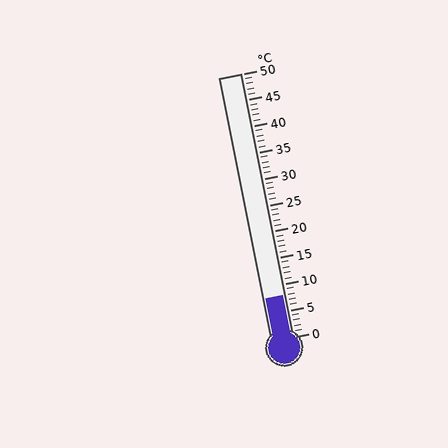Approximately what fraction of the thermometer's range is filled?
The thermometer is filled to approximately 15% of its range.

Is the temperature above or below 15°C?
The temperature is below 15°C.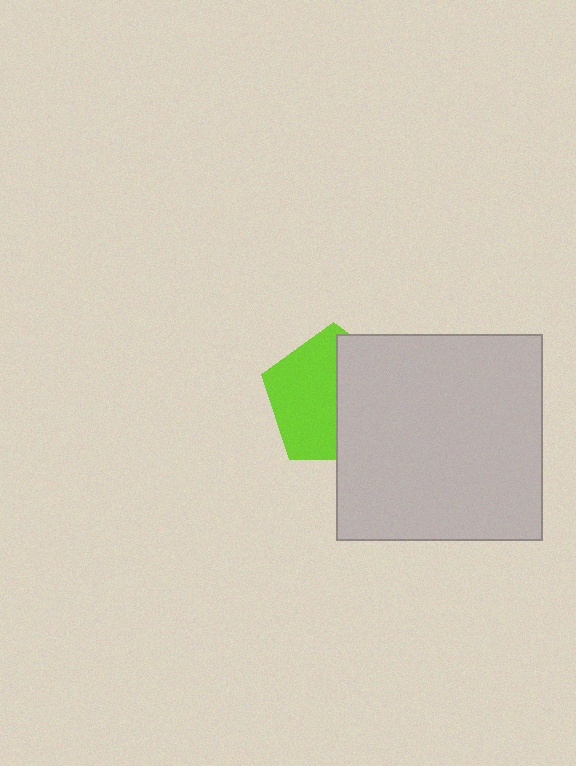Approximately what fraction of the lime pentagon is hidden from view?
Roughly 48% of the lime pentagon is hidden behind the light gray square.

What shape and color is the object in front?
The object in front is a light gray square.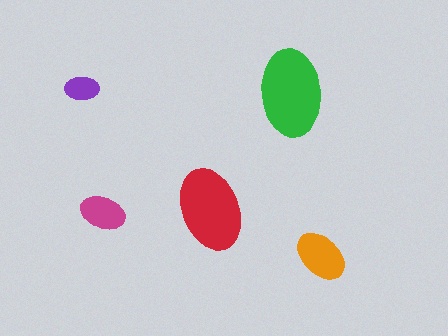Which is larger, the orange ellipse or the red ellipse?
The red one.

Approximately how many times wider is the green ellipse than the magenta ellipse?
About 2 times wider.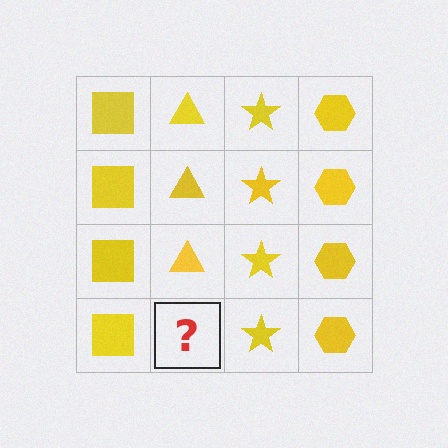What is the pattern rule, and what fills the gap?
The rule is that each column has a consistent shape. The gap should be filled with a yellow triangle.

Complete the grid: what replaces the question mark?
The question mark should be replaced with a yellow triangle.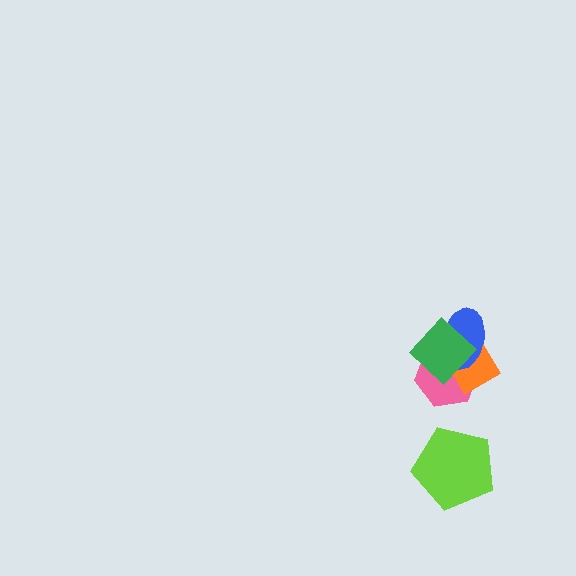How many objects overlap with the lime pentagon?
0 objects overlap with the lime pentagon.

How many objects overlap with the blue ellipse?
3 objects overlap with the blue ellipse.